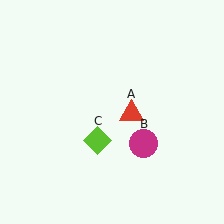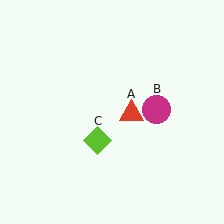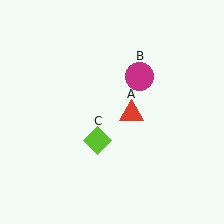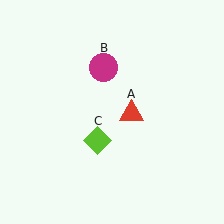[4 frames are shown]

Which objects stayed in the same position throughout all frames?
Red triangle (object A) and lime diamond (object C) remained stationary.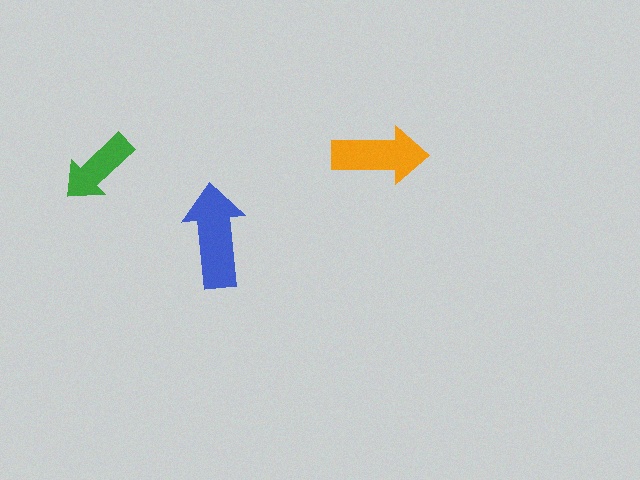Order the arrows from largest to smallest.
the blue one, the orange one, the green one.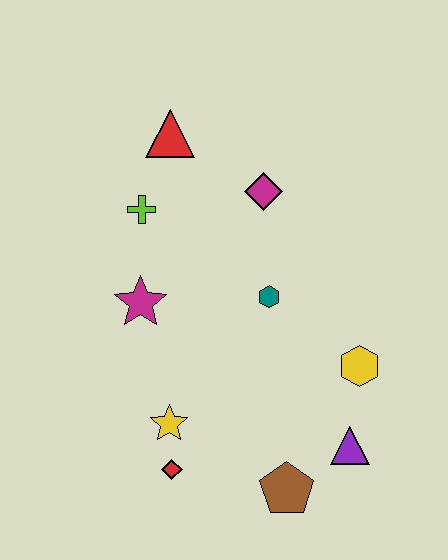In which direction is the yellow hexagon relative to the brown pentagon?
The yellow hexagon is above the brown pentagon.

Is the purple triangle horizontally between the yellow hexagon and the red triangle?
Yes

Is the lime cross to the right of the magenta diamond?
No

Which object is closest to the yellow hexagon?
The purple triangle is closest to the yellow hexagon.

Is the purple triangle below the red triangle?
Yes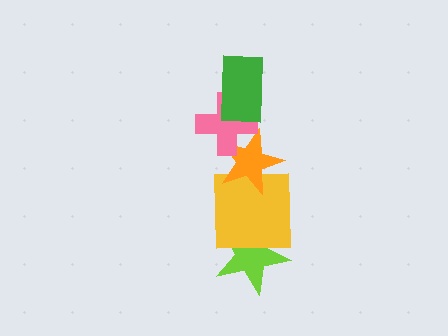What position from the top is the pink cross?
The pink cross is 2nd from the top.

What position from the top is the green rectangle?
The green rectangle is 1st from the top.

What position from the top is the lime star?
The lime star is 5th from the top.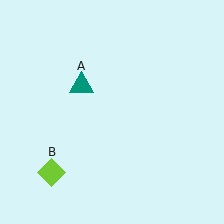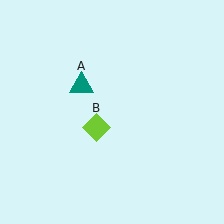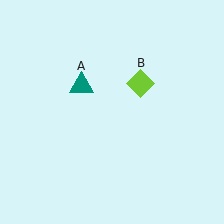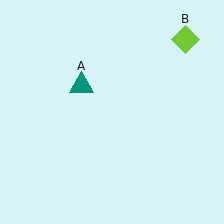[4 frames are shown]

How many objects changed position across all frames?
1 object changed position: lime diamond (object B).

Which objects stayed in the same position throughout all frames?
Teal triangle (object A) remained stationary.